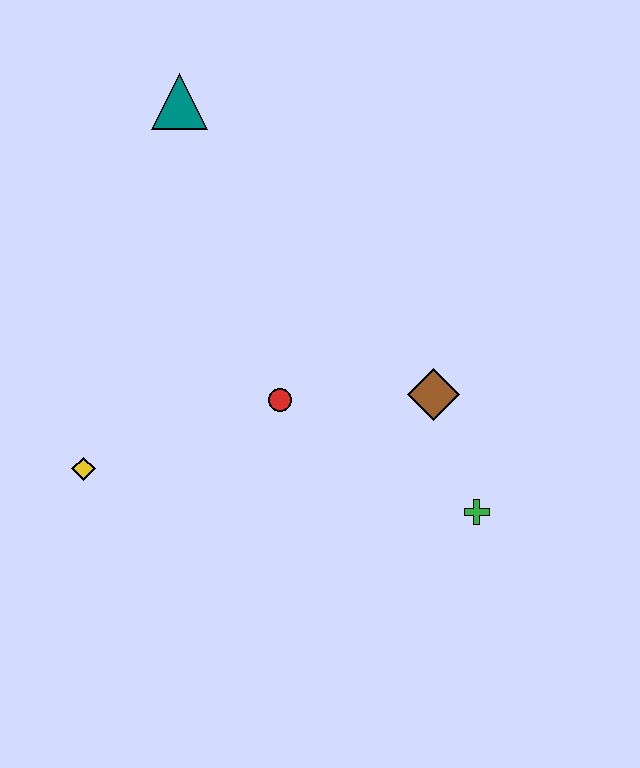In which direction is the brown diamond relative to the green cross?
The brown diamond is above the green cross.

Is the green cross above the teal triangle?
No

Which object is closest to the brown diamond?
The green cross is closest to the brown diamond.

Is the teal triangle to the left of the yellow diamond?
No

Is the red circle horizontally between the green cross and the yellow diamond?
Yes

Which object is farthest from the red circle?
The teal triangle is farthest from the red circle.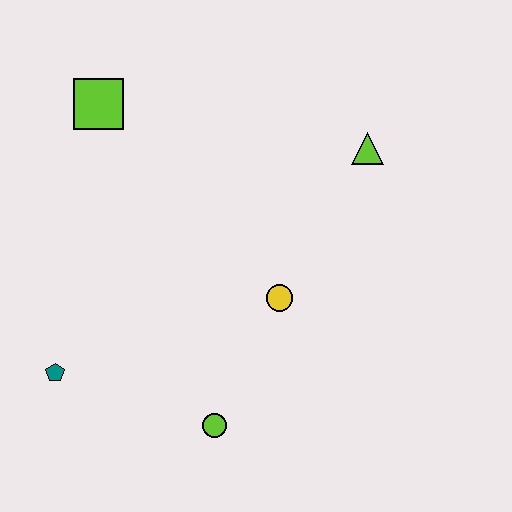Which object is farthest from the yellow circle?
The lime square is farthest from the yellow circle.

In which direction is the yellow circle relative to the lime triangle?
The yellow circle is below the lime triangle.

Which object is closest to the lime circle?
The yellow circle is closest to the lime circle.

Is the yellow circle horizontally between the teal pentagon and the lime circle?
No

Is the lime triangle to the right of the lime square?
Yes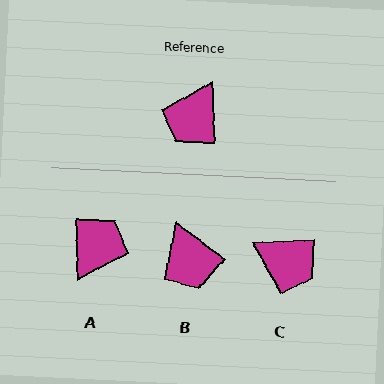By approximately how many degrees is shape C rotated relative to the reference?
Approximately 91 degrees counter-clockwise.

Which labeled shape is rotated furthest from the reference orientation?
A, about 179 degrees away.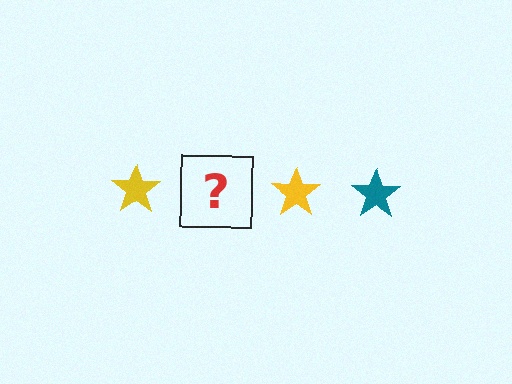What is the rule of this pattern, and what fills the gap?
The rule is that the pattern cycles through yellow, teal stars. The gap should be filled with a teal star.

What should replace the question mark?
The question mark should be replaced with a teal star.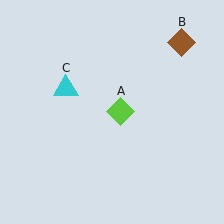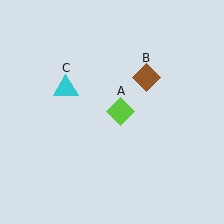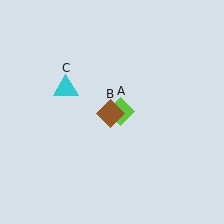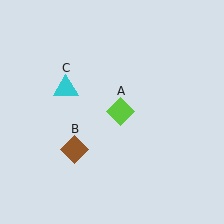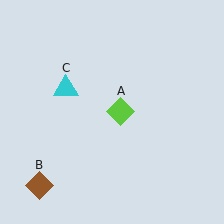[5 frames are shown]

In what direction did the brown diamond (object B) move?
The brown diamond (object B) moved down and to the left.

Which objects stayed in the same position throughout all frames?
Lime diamond (object A) and cyan triangle (object C) remained stationary.